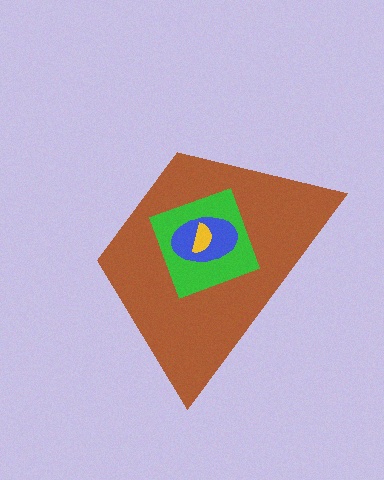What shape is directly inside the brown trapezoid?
The green square.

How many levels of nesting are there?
4.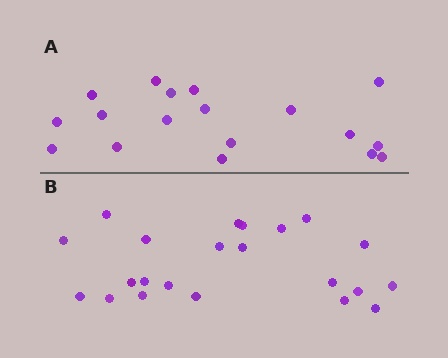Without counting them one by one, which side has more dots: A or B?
Region B (the bottom region) has more dots.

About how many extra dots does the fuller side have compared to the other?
Region B has about 4 more dots than region A.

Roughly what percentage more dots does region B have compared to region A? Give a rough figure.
About 20% more.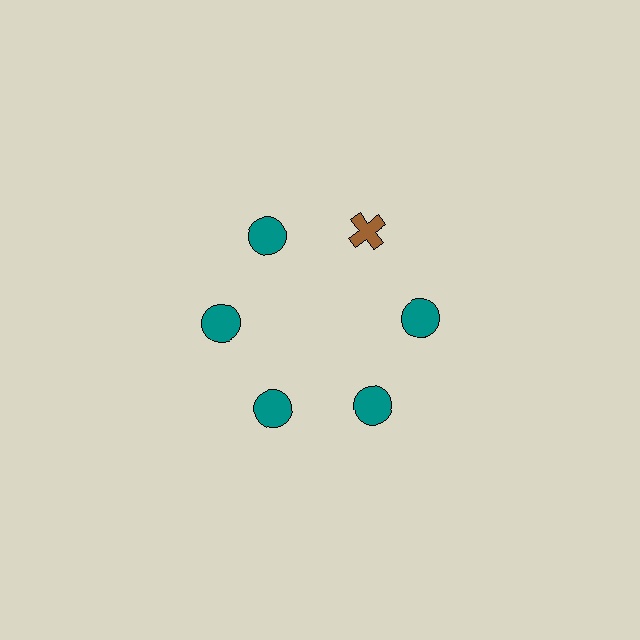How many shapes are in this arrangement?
There are 6 shapes arranged in a ring pattern.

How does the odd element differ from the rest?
It differs in both color (brown instead of teal) and shape (cross instead of circle).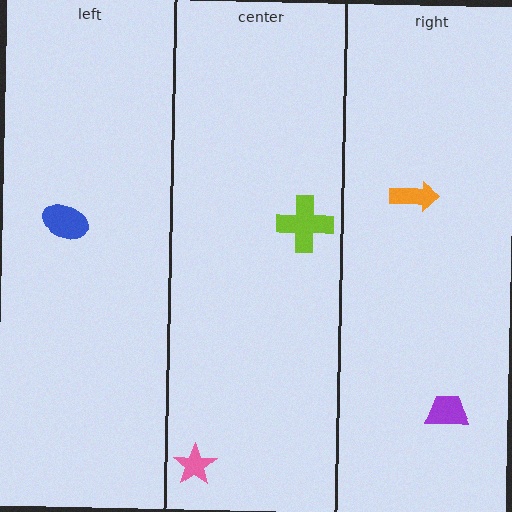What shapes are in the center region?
The lime cross, the pink star.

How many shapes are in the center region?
2.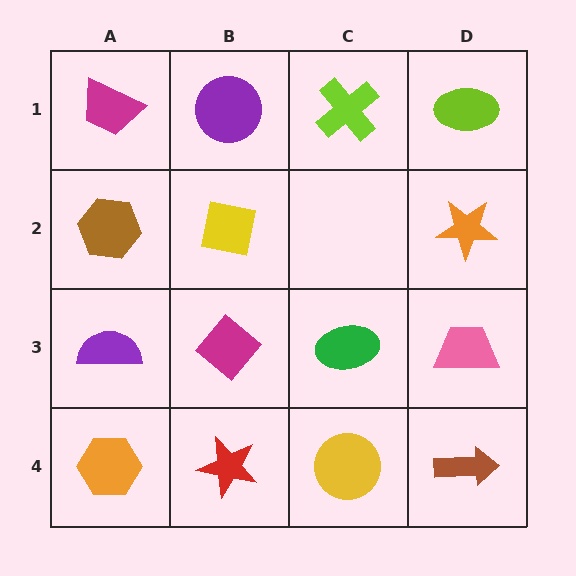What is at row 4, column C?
A yellow circle.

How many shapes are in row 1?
4 shapes.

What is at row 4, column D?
A brown arrow.